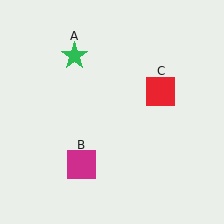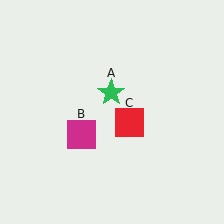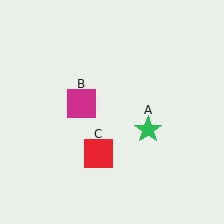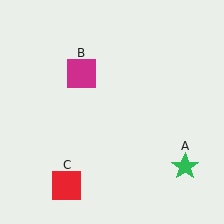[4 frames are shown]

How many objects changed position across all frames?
3 objects changed position: green star (object A), magenta square (object B), red square (object C).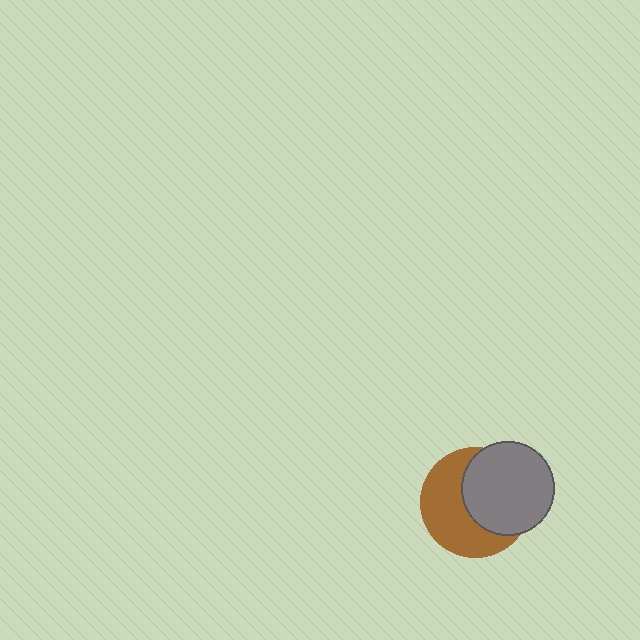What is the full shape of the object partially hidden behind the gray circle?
The partially hidden object is a brown circle.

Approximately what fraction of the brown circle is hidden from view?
Roughly 48% of the brown circle is hidden behind the gray circle.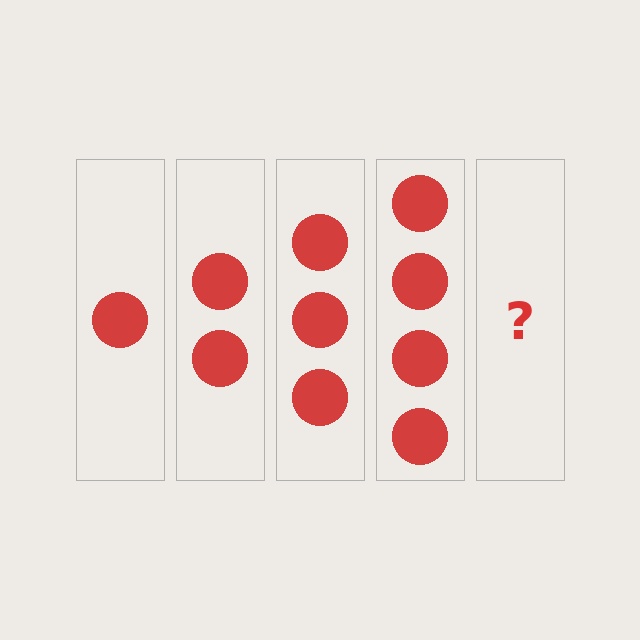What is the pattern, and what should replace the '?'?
The pattern is that each step adds one more circle. The '?' should be 5 circles.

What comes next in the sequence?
The next element should be 5 circles.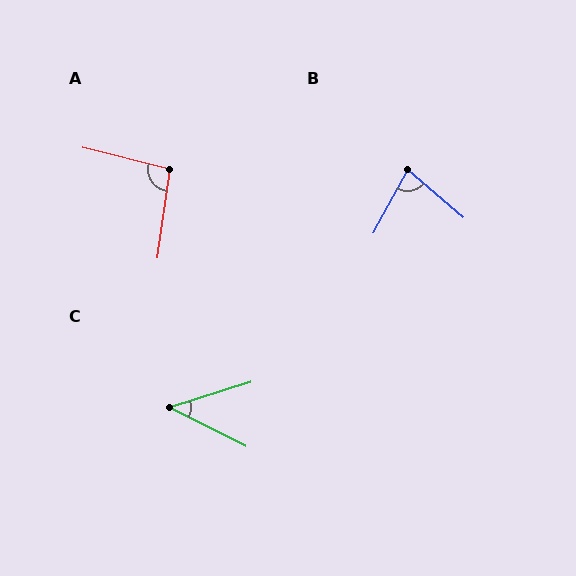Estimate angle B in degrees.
Approximately 78 degrees.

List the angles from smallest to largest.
C (44°), B (78°), A (96°).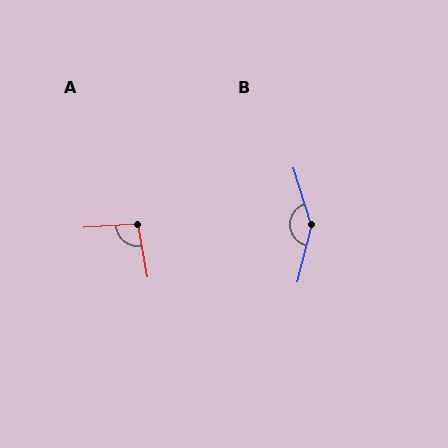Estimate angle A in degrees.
Approximately 97 degrees.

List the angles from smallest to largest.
A (97°), B (149°).